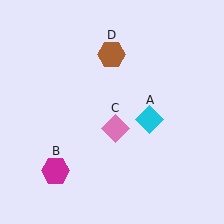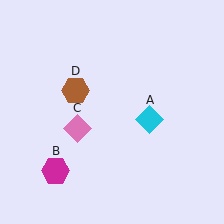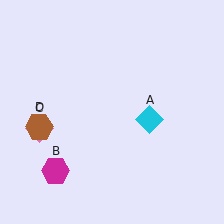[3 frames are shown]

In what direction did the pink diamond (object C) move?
The pink diamond (object C) moved left.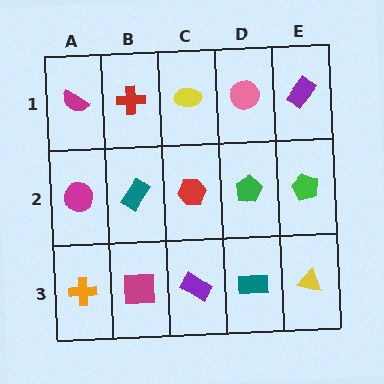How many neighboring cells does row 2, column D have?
4.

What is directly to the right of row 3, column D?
A yellow triangle.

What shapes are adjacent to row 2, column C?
A yellow ellipse (row 1, column C), a purple rectangle (row 3, column C), a teal rectangle (row 2, column B), a green pentagon (row 2, column D).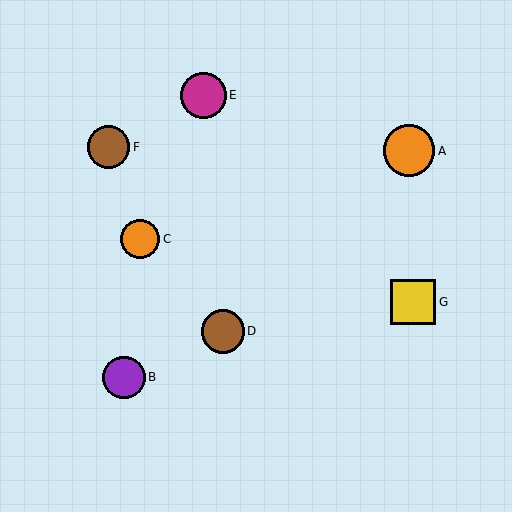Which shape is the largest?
The orange circle (labeled A) is the largest.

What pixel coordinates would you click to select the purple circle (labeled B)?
Click at (124, 377) to select the purple circle B.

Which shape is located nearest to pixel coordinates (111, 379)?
The purple circle (labeled B) at (124, 377) is nearest to that location.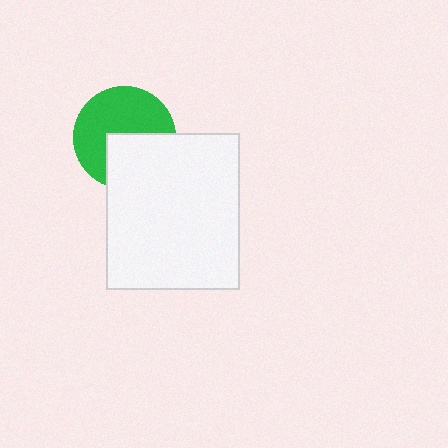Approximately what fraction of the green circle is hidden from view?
Roughly 40% of the green circle is hidden behind the white rectangle.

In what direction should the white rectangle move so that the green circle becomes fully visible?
The white rectangle should move toward the lower-right. That is the shortest direction to clear the overlap and leave the green circle fully visible.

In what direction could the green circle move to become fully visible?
The green circle could move toward the upper-left. That would shift it out from behind the white rectangle entirely.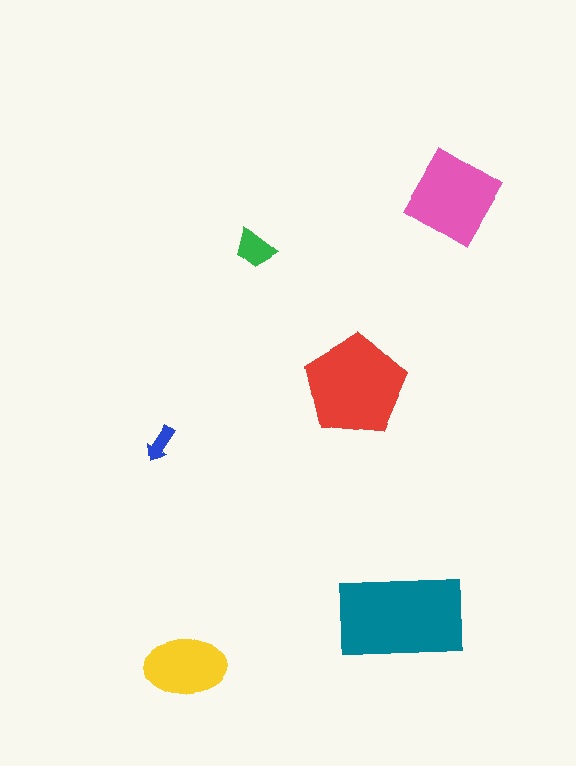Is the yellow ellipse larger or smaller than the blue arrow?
Larger.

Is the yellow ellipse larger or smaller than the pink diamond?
Smaller.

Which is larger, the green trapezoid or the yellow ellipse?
The yellow ellipse.